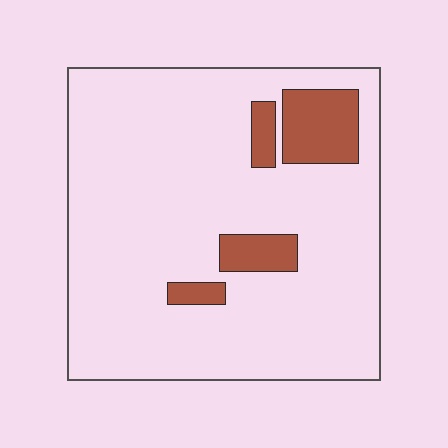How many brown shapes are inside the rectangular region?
4.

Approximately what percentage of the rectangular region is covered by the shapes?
Approximately 10%.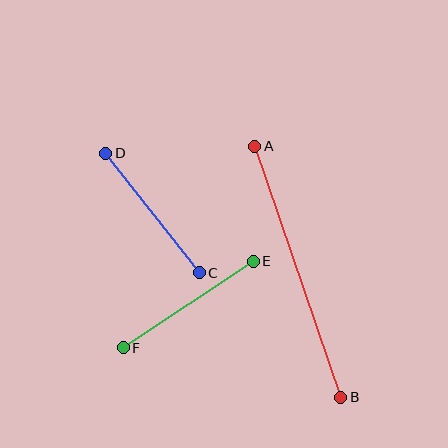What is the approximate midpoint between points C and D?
The midpoint is at approximately (152, 213) pixels.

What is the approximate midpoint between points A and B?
The midpoint is at approximately (298, 272) pixels.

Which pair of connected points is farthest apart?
Points A and B are farthest apart.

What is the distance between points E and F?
The distance is approximately 156 pixels.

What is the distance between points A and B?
The distance is approximately 265 pixels.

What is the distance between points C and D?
The distance is approximately 152 pixels.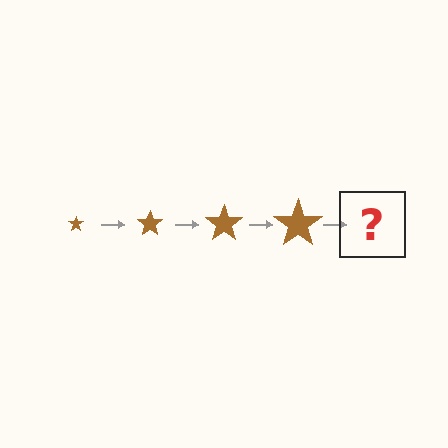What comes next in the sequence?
The next element should be a brown star, larger than the previous one.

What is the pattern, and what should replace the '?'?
The pattern is that the star gets progressively larger each step. The '?' should be a brown star, larger than the previous one.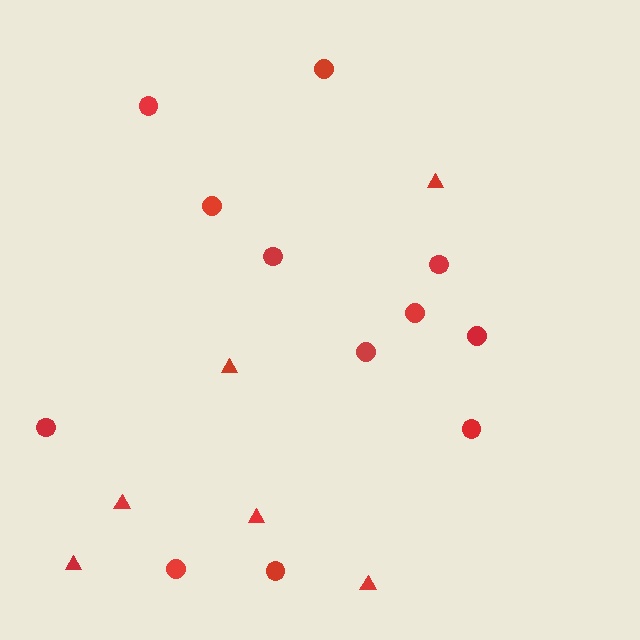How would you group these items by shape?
There are 2 groups: one group of triangles (6) and one group of circles (12).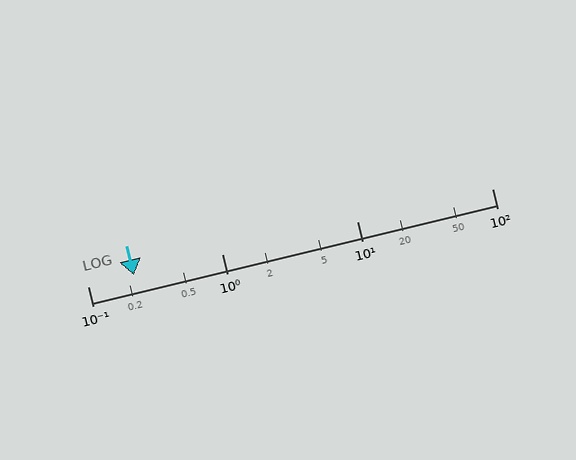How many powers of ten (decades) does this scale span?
The scale spans 3 decades, from 0.1 to 100.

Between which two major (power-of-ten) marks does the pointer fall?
The pointer is between 0.1 and 1.